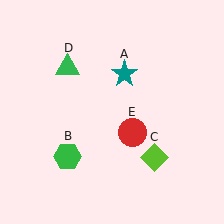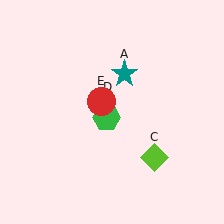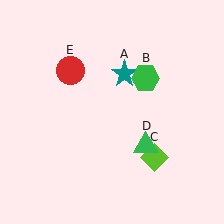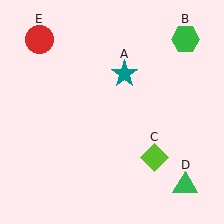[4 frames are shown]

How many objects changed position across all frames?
3 objects changed position: green hexagon (object B), green triangle (object D), red circle (object E).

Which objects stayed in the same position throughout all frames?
Teal star (object A) and lime diamond (object C) remained stationary.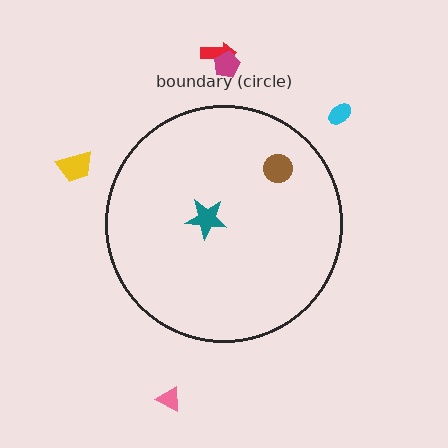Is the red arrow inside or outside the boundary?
Outside.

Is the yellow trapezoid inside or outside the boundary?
Outside.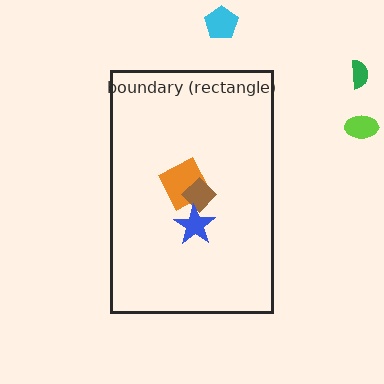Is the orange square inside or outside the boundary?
Inside.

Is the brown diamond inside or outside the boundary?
Inside.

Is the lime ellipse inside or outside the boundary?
Outside.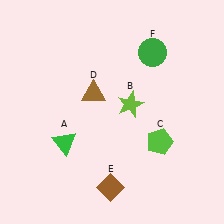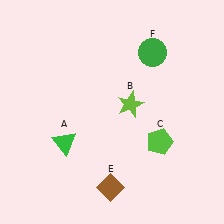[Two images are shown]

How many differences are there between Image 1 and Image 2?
There is 1 difference between the two images.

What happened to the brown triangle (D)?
The brown triangle (D) was removed in Image 2. It was in the top-left area of Image 1.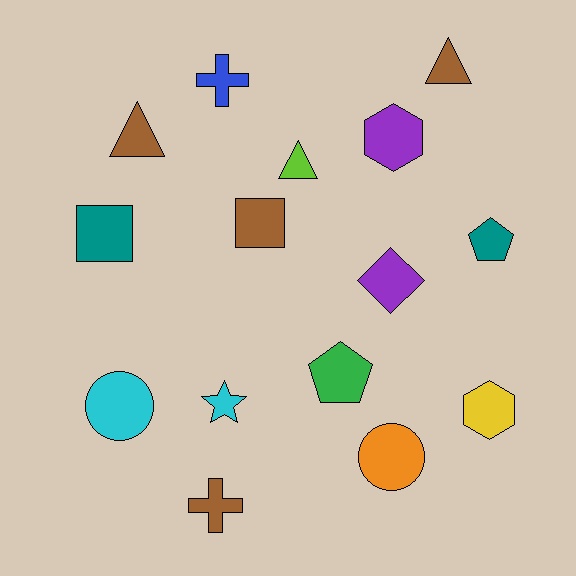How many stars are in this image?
There is 1 star.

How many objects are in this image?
There are 15 objects.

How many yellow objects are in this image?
There is 1 yellow object.